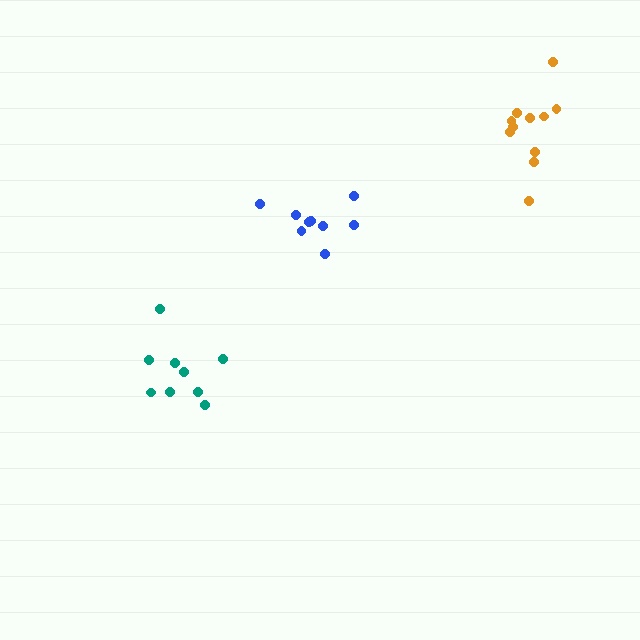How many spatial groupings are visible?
There are 3 spatial groupings.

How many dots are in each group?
Group 1: 9 dots, Group 2: 9 dots, Group 3: 11 dots (29 total).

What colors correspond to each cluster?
The clusters are colored: blue, teal, orange.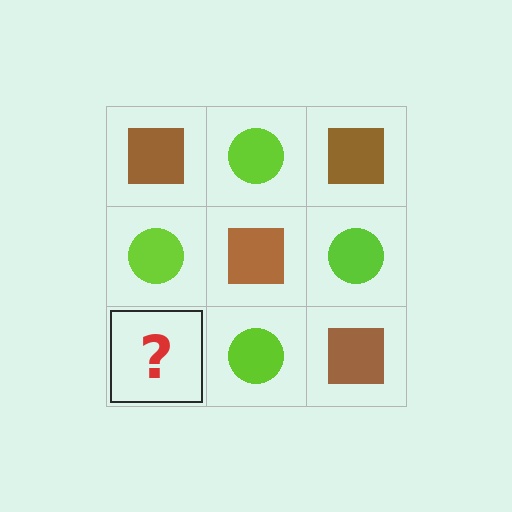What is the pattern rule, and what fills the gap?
The rule is that it alternates brown square and lime circle in a checkerboard pattern. The gap should be filled with a brown square.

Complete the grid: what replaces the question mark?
The question mark should be replaced with a brown square.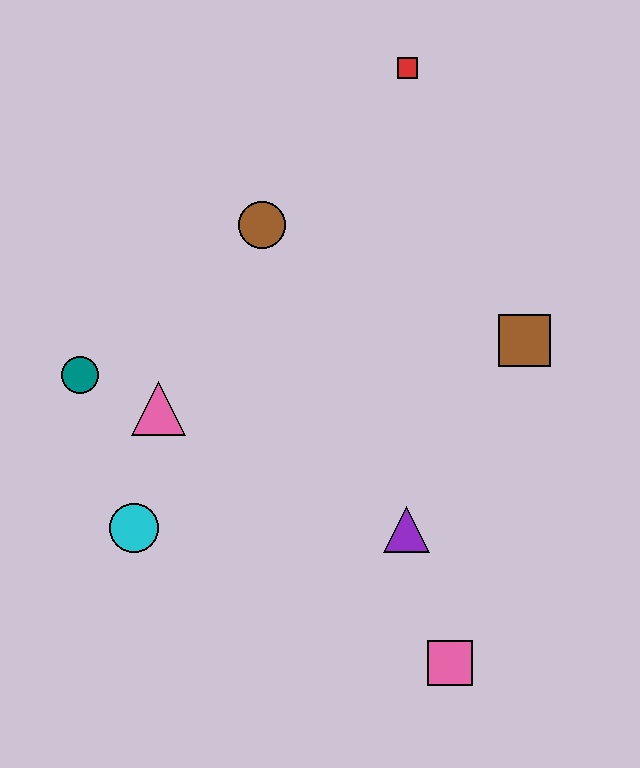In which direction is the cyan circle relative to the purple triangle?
The cyan circle is to the left of the purple triangle.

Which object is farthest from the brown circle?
The pink square is farthest from the brown circle.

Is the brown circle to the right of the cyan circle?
Yes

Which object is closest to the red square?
The brown circle is closest to the red square.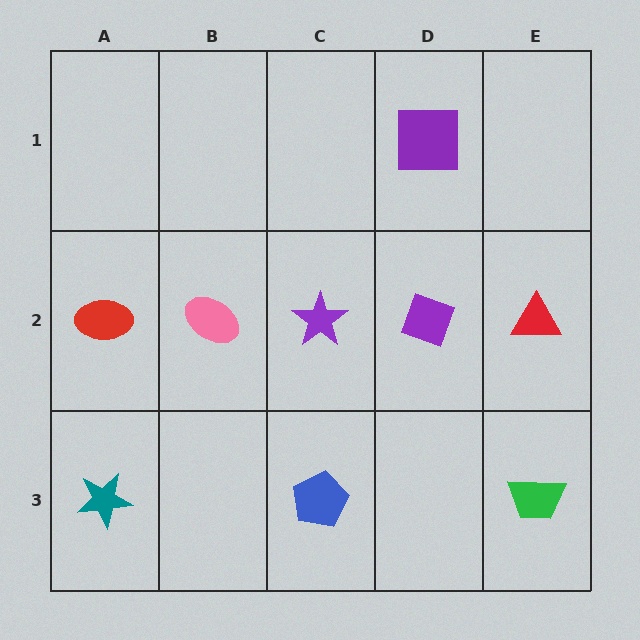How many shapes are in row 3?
3 shapes.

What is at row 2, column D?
A purple diamond.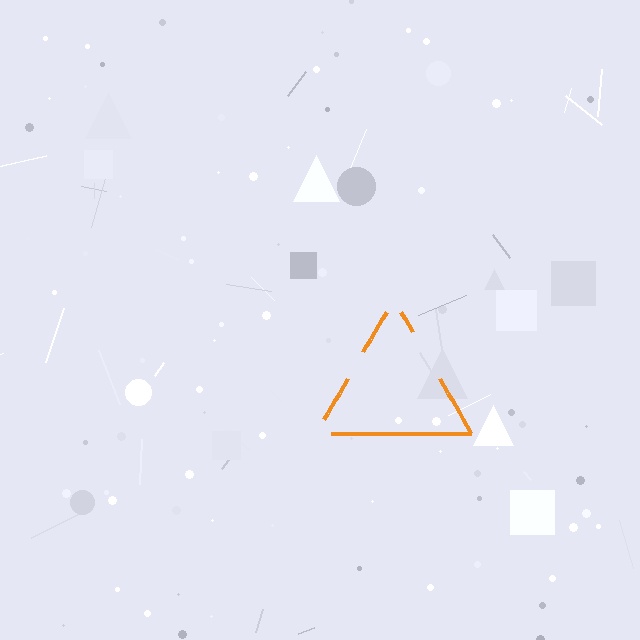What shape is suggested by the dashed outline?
The dashed outline suggests a triangle.